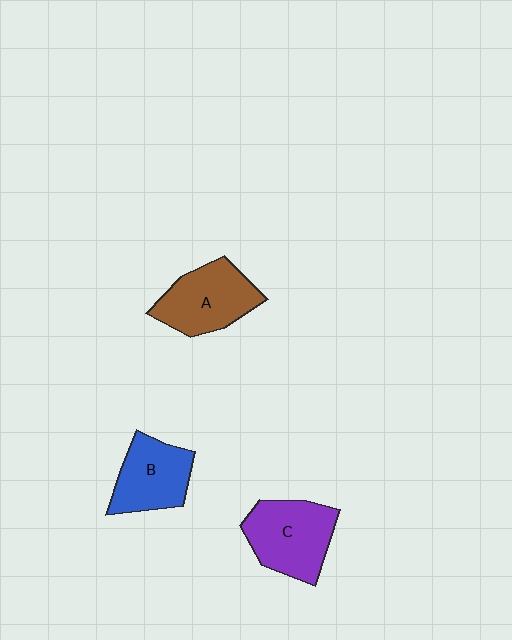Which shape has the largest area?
Shape C (purple).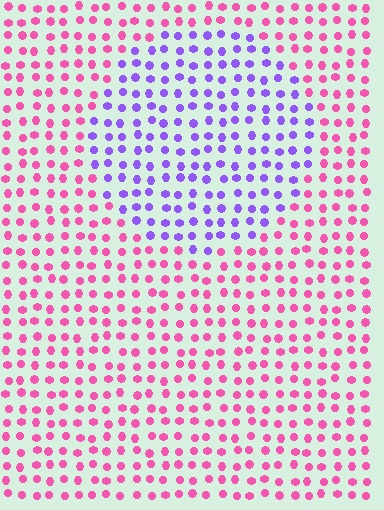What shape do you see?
I see a circle.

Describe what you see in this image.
The image is filled with small pink elements in a uniform arrangement. A circle-shaped region is visible where the elements are tinted to a slightly different hue, forming a subtle color boundary.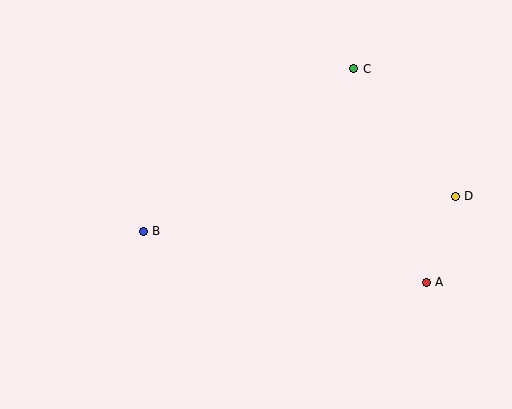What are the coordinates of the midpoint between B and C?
The midpoint between B and C is at (249, 150).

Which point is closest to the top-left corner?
Point B is closest to the top-left corner.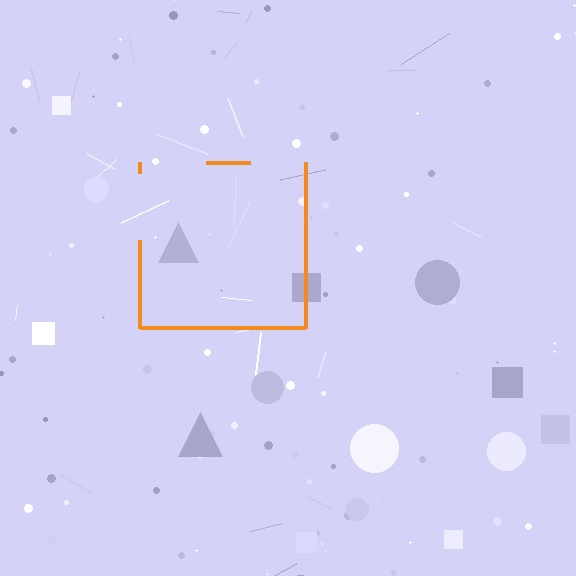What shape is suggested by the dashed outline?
The dashed outline suggests a square.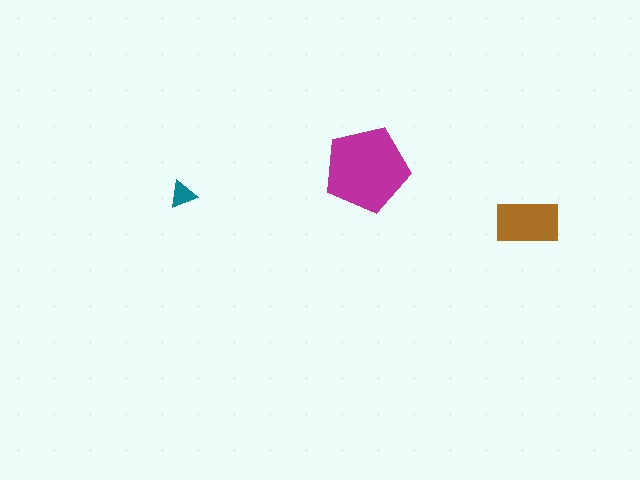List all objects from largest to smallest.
The magenta pentagon, the brown rectangle, the teal triangle.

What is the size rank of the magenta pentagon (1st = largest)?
1st.